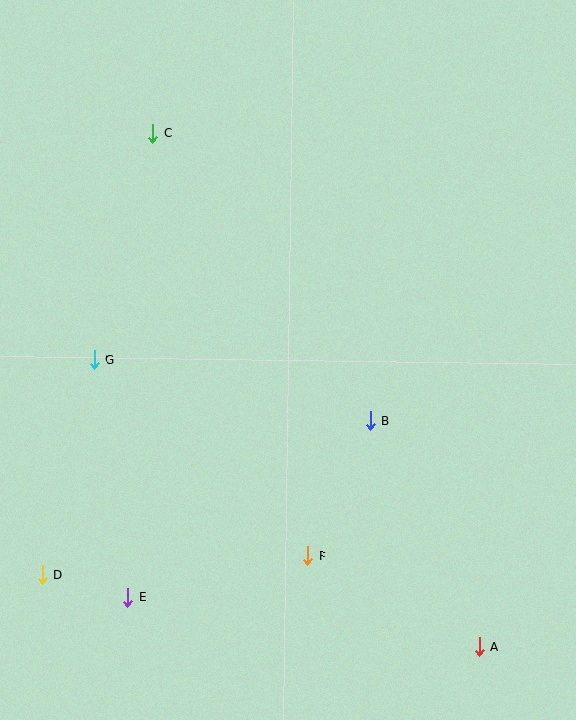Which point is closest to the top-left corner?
Point C is closest to the top-left corner.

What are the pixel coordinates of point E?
Point E is at (127, 597).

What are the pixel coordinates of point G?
Point G is at (94, 360).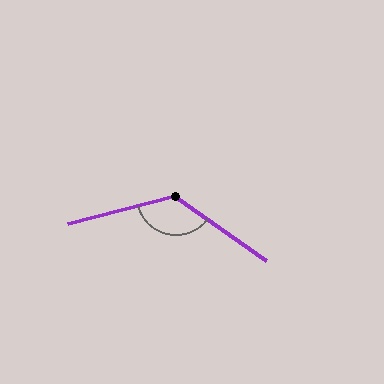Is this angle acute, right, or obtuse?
It is obtuse.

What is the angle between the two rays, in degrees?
Approximately 130 degrees.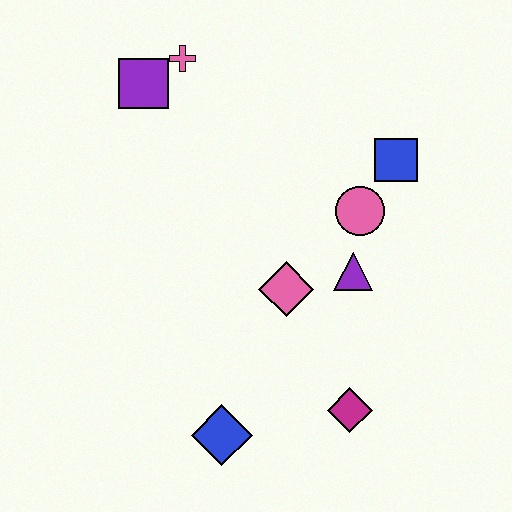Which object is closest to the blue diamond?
The magenta diamond is closest to the blue diamond.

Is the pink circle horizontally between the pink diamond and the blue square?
Yes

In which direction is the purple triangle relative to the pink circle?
The purple triangle is below the pink circle.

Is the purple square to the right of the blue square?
No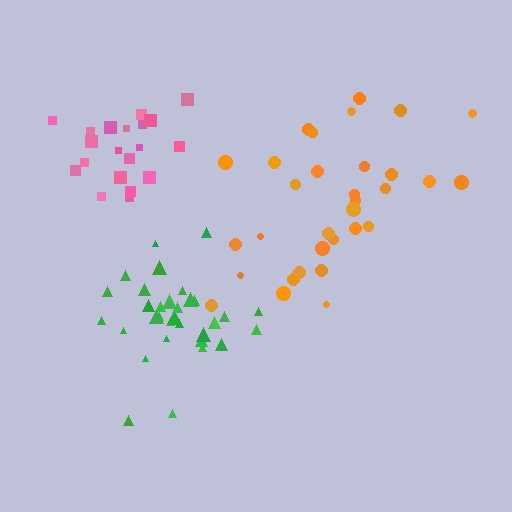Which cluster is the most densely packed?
Green.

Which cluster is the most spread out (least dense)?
Orange.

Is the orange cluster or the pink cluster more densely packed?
Pink.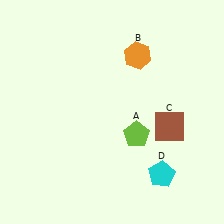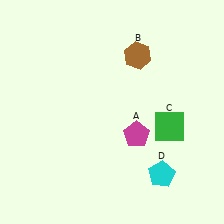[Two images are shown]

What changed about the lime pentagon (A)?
In Image 1, A is lime. In Image 2, it changed to magenta.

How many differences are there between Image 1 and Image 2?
There are 3 differences between the two images.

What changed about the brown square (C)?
In Image 1, C is brown. In Image 2, it changed to green.